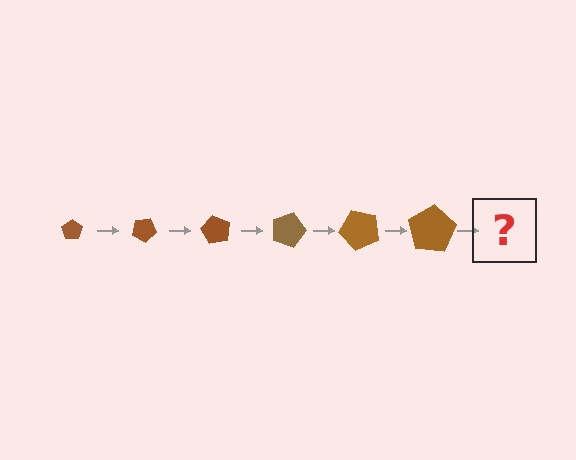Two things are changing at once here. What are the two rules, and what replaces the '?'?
The two rules are that the pentagon grows larger each step and it rotates 30 degrees each step. The '?' should be a pentagon, larger than the previous one and rotated 180 degrees from the start.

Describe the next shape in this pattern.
It should be a pentagon, larger than the previous one and rotated 180 degrees from the start.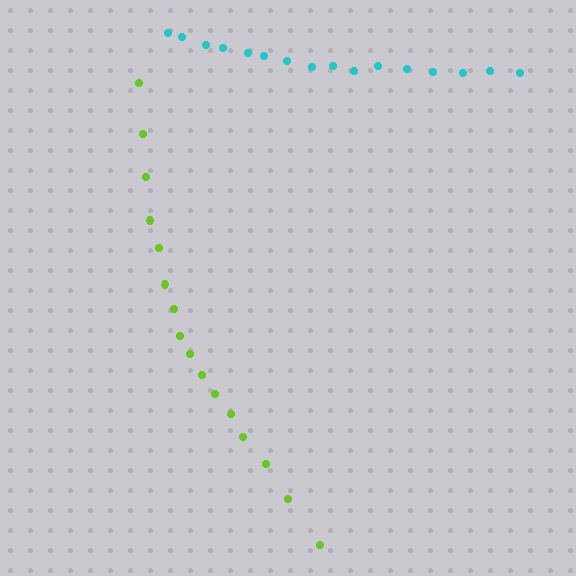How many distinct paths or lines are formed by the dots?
There are 2 distinct paths.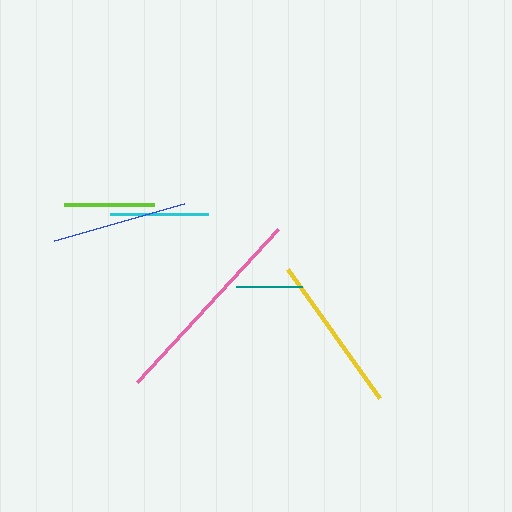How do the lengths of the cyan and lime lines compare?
The cyan and lime lines are approximately the same length.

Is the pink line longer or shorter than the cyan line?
The pink line is longer than the cyan line.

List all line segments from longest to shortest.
From longest to shortest: pink, yellow, blue, cyan, lime, teal.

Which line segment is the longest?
The pink line is the longest at approximately 208 pixels.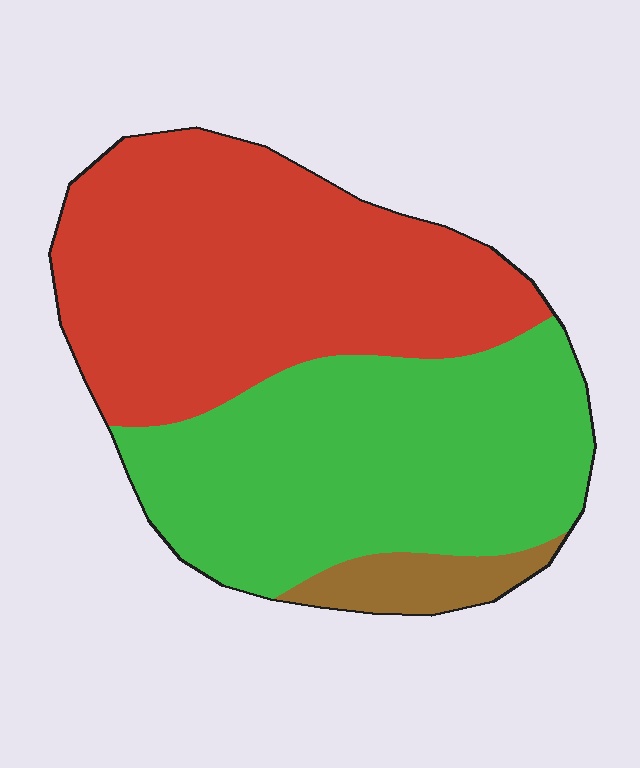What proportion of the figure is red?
Red takes up about one half (1/2) of the figure.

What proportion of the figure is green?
Green takes up between a third and a half of the figure.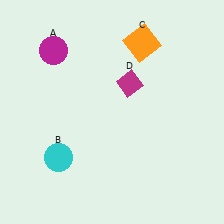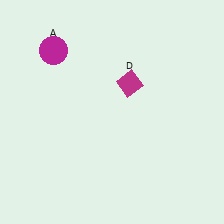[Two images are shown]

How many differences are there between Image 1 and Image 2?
There are 2 differences between the two images.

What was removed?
The cyan circle (B), the orange square (C) were removed in Image 2.